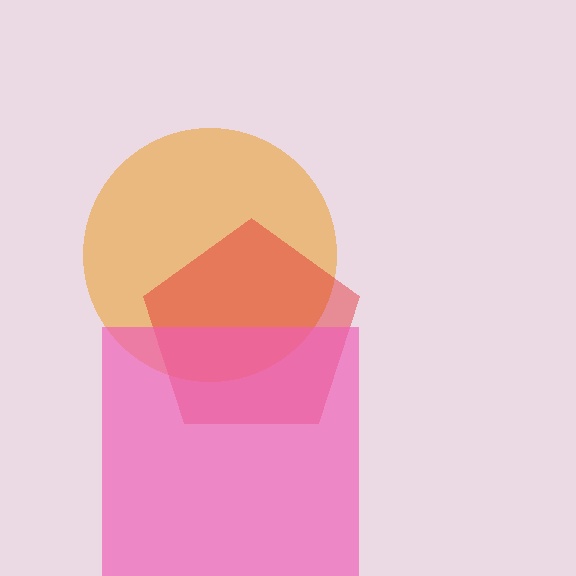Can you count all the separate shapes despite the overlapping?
Yes, there are 3 separate shapes.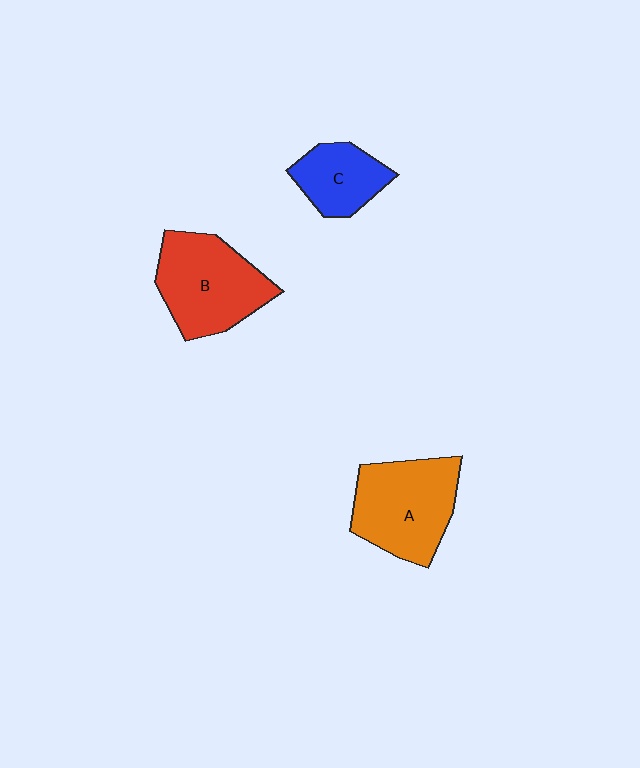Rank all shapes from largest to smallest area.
From largest to smallest: A (orange), B (red), C (blue).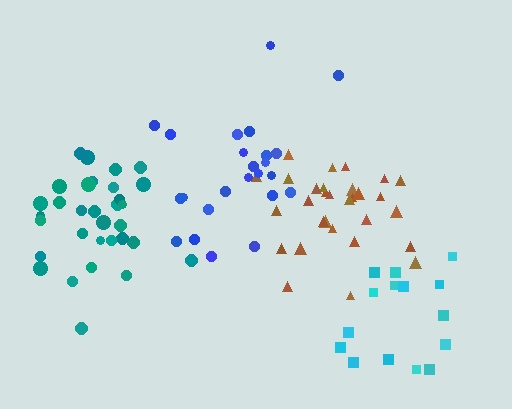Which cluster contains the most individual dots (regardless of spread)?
Teal (32).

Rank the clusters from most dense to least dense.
brown, teal, blue, cyan.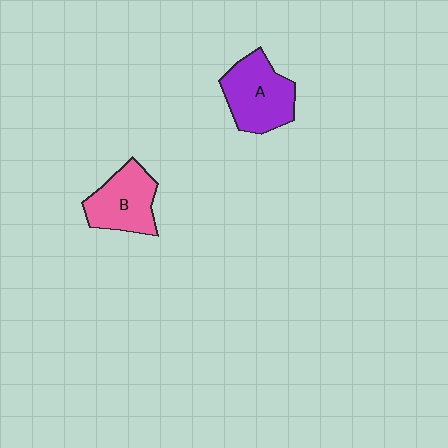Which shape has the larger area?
Shape A (purple).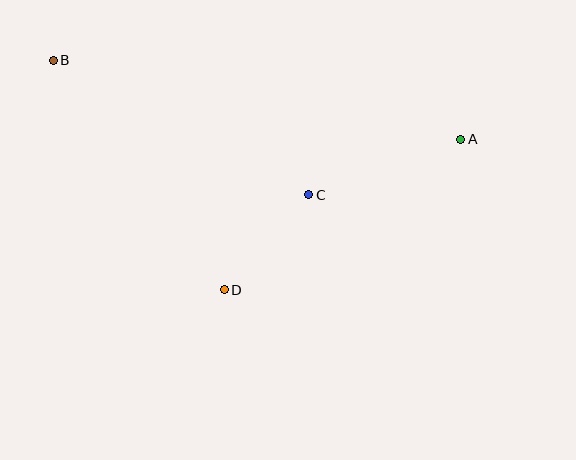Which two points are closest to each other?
Points C and D are closest to each other.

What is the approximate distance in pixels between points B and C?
The distance between B and C is approximately 289 pixels.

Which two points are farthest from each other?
Points A and B are farthest from each other.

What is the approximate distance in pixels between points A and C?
The distance between A and C is approximately 162 pixels.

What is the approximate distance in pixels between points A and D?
The distance between A and D is approximately 280 pixels.